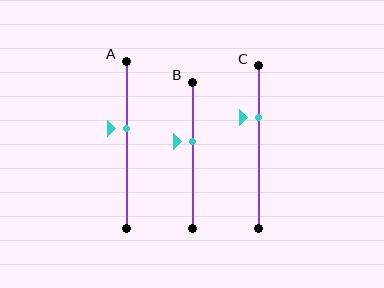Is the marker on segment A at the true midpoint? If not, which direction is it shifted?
No, the marker on segment A is shifted upward by about 10% of the segment length.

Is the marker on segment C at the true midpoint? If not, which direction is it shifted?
No, the marker on segment C is shifted upward by about 18% of the segment length.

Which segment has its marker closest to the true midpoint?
Segment B has its marker closest to the true midpoint.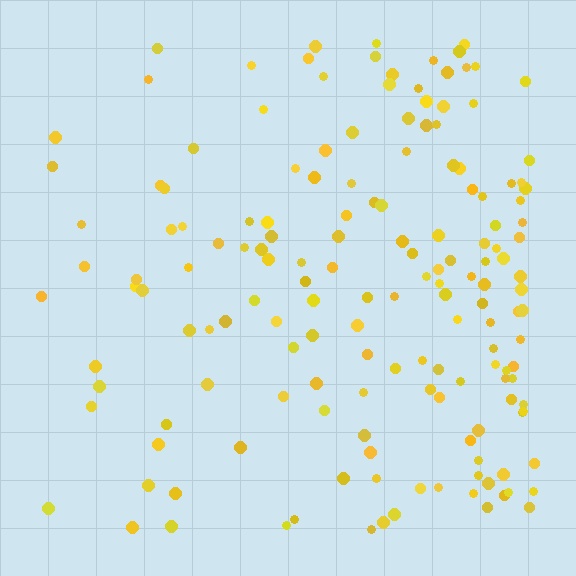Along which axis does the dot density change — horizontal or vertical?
Horizontal.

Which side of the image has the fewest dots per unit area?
The left.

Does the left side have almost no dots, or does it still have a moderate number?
Still a moderate number, just noticeably fewer than the right.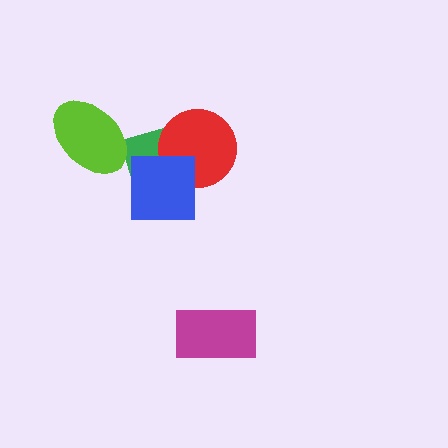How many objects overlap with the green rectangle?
2 objects overlap with the green rectangle.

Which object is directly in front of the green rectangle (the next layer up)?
The red circle is directly in front of the green rectangle.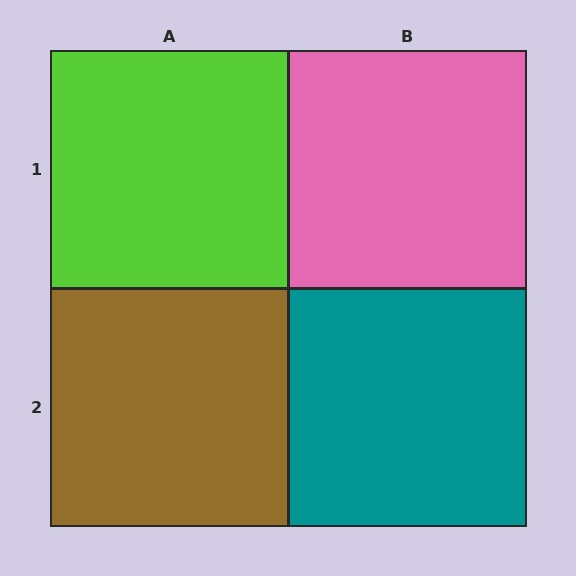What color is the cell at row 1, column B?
Pink.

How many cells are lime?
1 cell is lime.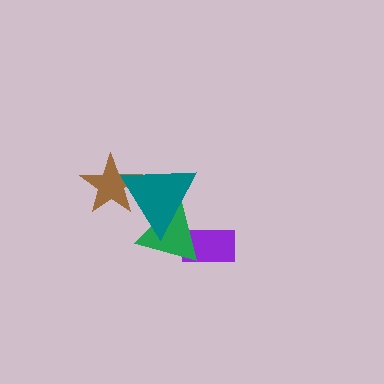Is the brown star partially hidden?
Yes, it is partially covered by another shape.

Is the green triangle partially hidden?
Yes, it is partially covered by another shape.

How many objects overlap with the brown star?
1 object overlaps with the brown star.